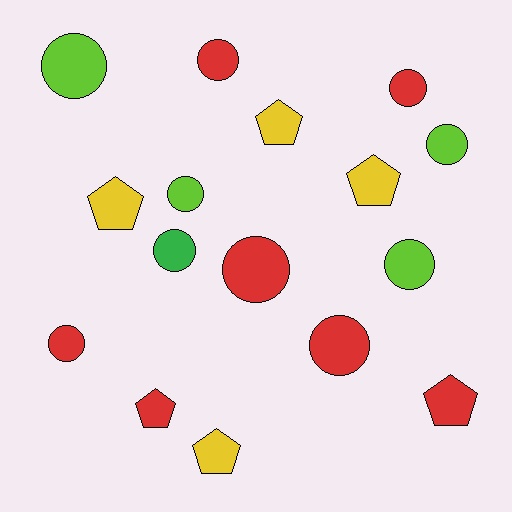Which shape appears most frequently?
Circle, with 10 objects.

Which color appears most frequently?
Red, with 7 objects.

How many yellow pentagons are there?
There are 4 yellow pentagons.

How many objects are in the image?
There are 16 objects.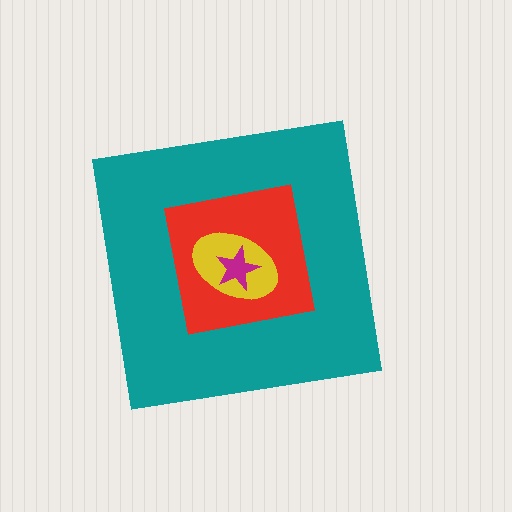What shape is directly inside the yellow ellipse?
The magenta star.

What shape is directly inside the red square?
The yellow ellipse.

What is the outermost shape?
The teal square.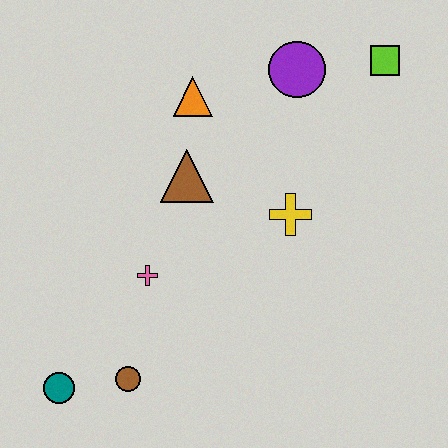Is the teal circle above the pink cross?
No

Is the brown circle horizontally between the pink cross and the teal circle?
Yes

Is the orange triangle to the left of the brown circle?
No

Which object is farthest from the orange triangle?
The teal circle is farthest from the orange triangle.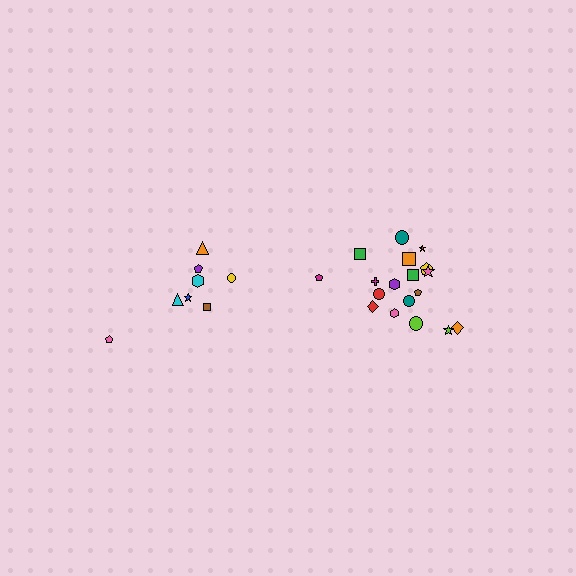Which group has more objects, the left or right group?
The right group.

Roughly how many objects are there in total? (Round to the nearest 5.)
Roughly 25 objects in total.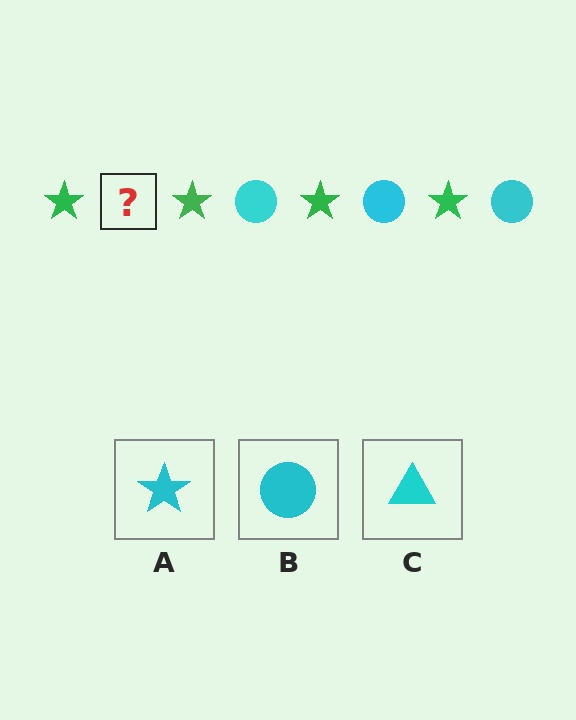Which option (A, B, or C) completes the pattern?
B.